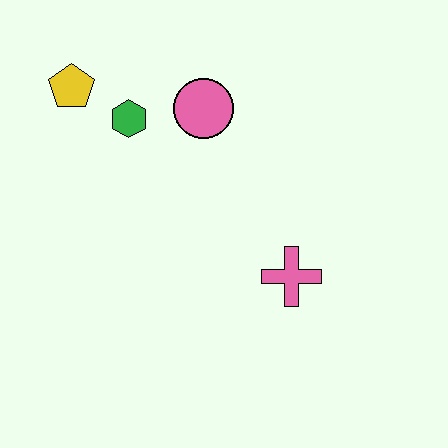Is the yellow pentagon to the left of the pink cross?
Yes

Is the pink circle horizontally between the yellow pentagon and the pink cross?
Yes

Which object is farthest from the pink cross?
The yellow pentagon is farthest from the pink cross.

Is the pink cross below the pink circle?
Yes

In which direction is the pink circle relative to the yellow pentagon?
The pink circle is to the right of the yellow pentagon.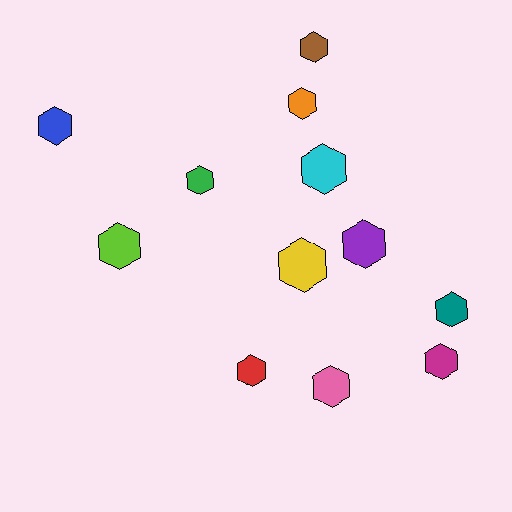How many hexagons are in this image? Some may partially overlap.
There are 12 hexagons.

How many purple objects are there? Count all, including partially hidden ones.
There is 1 purple object.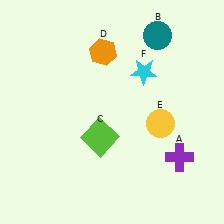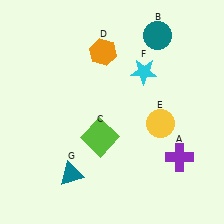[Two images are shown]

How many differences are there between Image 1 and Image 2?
There is 1 difference between the two images.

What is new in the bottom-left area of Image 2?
A teal triangle (G) was added in the bottom-left area of Image 2.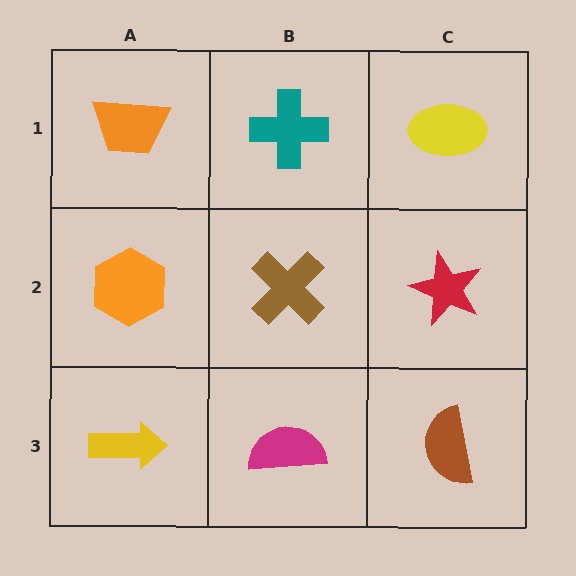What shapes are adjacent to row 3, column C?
A red star (row 2, column C), a magenta semicircle (row 3, column B).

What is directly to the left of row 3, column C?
A magenta semicircle.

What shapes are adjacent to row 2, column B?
A teal cross (row 1, column B), a magenta semicircle (row 3, column B), an orange hexagon (row 2, column A), a red star (row 2, column C).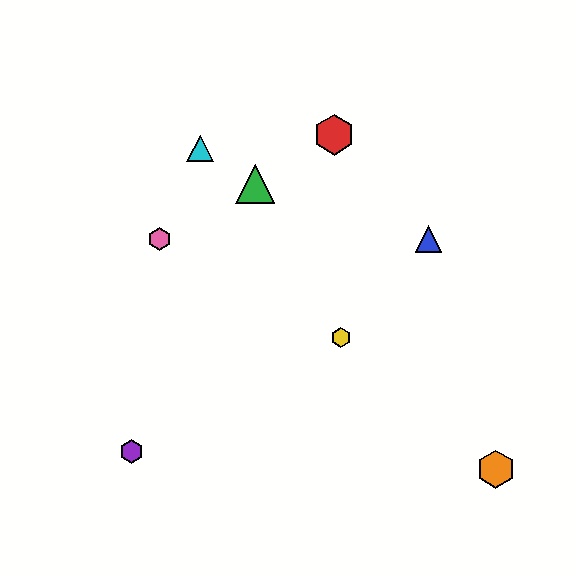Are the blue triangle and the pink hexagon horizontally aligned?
Yes, both are at y≈239.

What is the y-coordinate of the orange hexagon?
The orange hexagon is at y≈469.